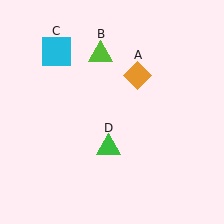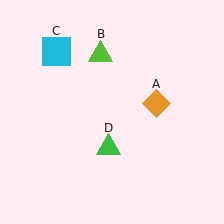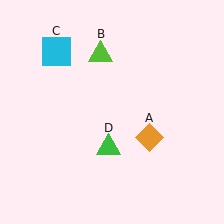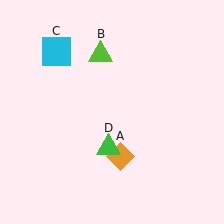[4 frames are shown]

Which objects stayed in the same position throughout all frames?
Lime triangle (object B) and cyan square (object C) and green triangle (object D) remained stationary.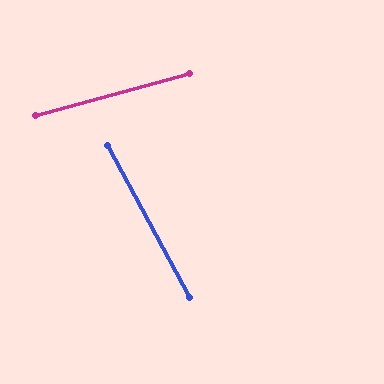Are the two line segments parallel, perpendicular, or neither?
Neither parallel nor perpendicular — they differ by about 77°.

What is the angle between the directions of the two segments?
Approximately 77 degrees.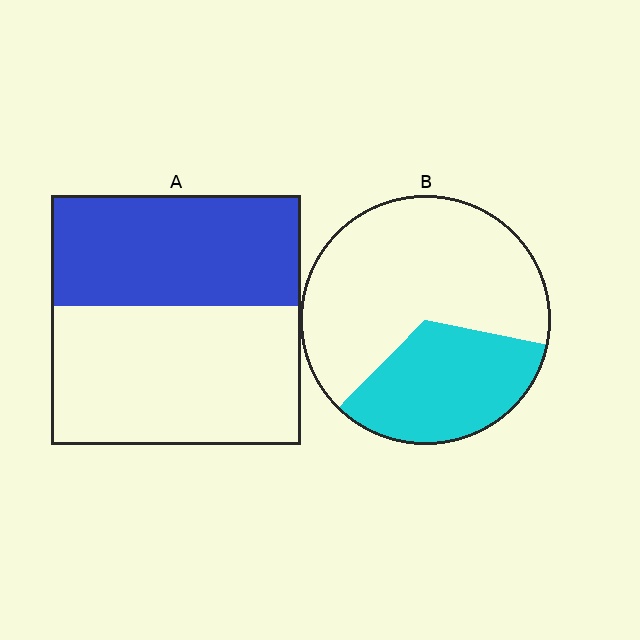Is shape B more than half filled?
No.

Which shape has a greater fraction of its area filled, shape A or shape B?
Shape A.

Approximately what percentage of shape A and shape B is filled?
A is approximately 45% and B is approximately 35%.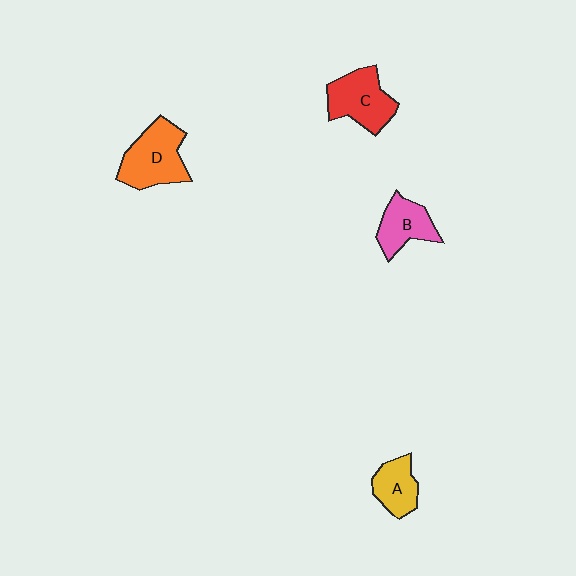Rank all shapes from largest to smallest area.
From largest to smallest: D (orange), C (red), B (pink), A (yellow).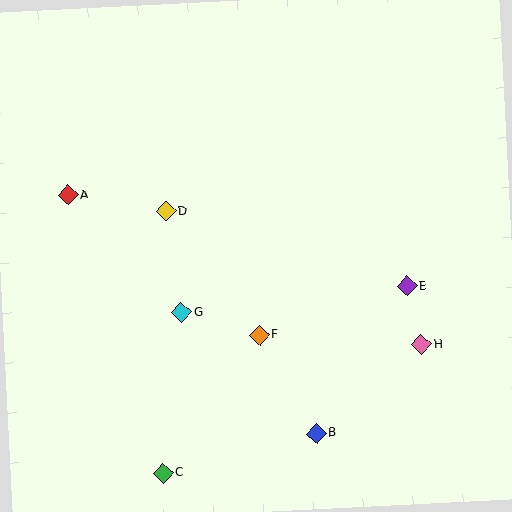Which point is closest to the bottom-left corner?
Point C is closest to the bottom-left corner.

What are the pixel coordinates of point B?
Point B is at (316, 433).